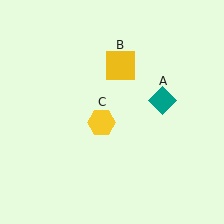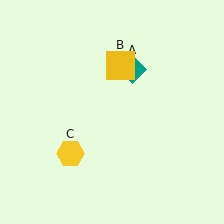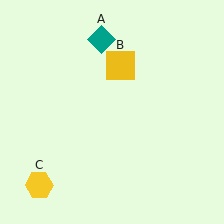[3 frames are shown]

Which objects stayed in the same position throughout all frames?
Yellow square (object B) remained stationary.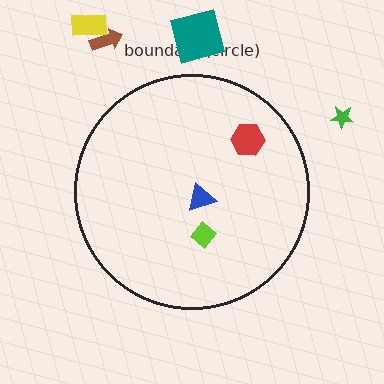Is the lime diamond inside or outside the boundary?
Inside.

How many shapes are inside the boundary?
3 inside, 4 outside.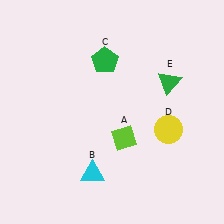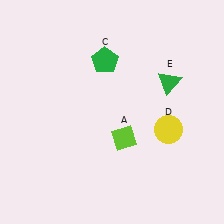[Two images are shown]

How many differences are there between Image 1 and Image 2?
There is 1 difference between the two images.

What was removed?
The cyan triangle (B) was removed in Image 2.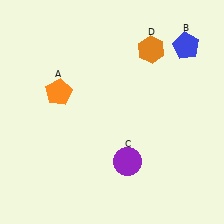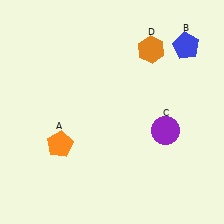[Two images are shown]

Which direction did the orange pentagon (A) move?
The orange pentagon (A) moved down.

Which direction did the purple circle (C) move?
The purple circle (C) moved right.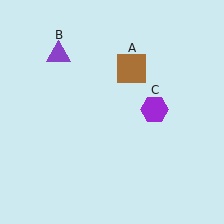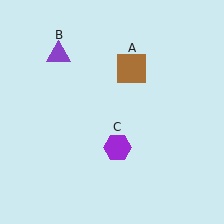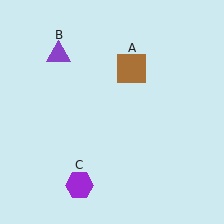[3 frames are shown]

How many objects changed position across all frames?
1 object changed position: purple hexagon (object C).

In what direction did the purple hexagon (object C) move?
The purple hexagon (object C) moved down and to the left.